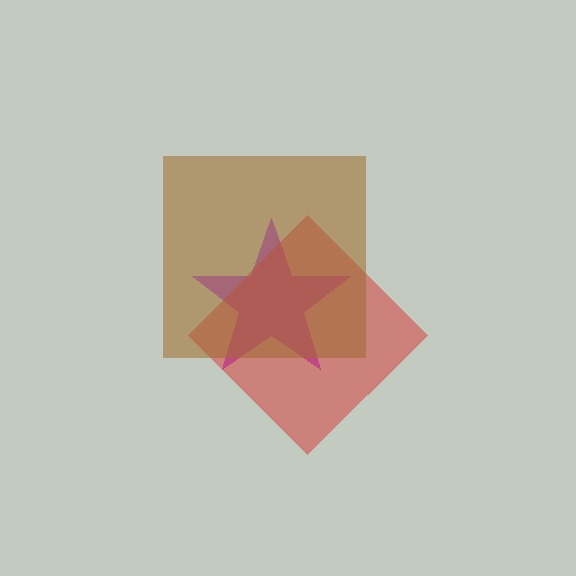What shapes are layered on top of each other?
The layered shapes are: a purple star, a red diamond, a brown square.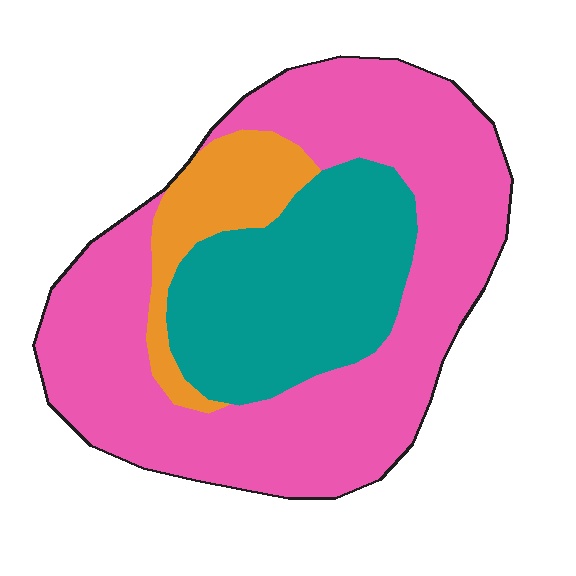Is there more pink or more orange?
Pink.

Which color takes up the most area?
Pink, at roughly 60%.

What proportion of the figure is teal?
Teal covers around 30% of the figure.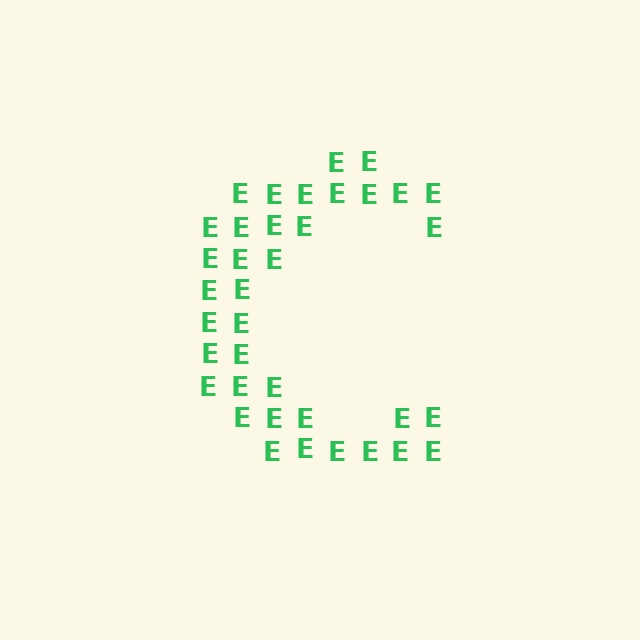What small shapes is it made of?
It is made of small letter E's.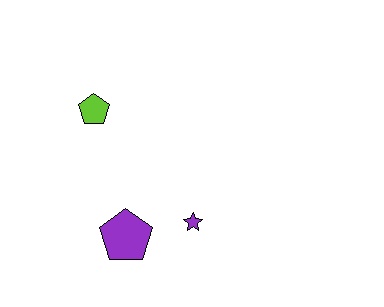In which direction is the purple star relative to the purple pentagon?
The purple star is to the right of the purple pentagon.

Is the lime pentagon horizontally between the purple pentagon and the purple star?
No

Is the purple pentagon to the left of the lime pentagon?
No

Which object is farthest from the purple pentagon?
The lime pentagon is farthest from the purple pentagon.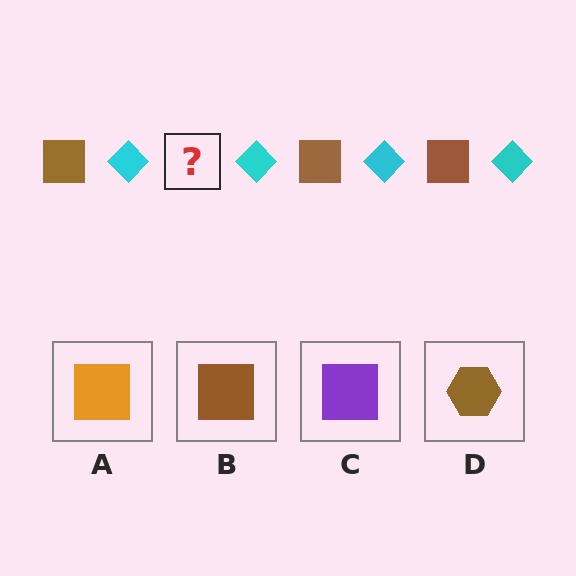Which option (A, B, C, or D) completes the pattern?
B.